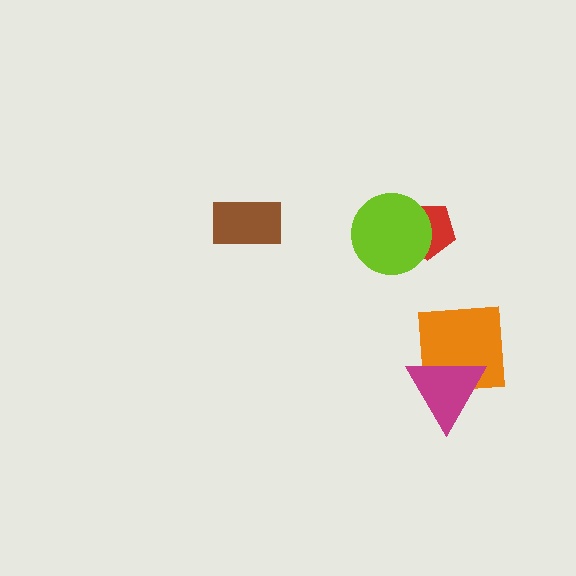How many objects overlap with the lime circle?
1 object overlaps with the lime circle.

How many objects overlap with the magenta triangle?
1 object overlaps with the magenta triangle.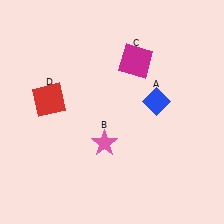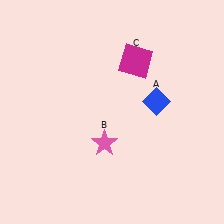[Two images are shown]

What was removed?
The red square (D) was removed in Image 2.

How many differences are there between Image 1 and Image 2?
There is 1 difference between the two images.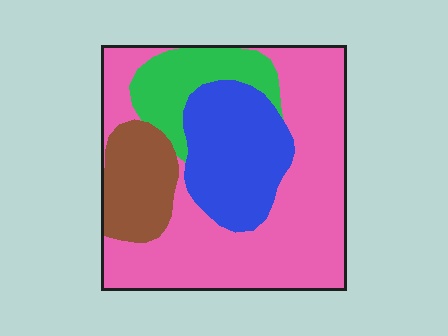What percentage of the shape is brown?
Brown takes up less than a sixth of the shape.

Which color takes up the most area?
Pink, at roughly 55%.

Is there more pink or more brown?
Pink.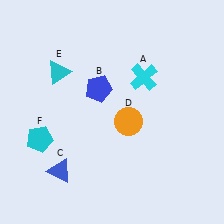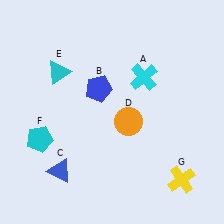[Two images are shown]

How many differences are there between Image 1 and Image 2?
There is 1 difference between the two images.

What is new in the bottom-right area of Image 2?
A yellow cross (G) was added in the bottom-right area of Image 2.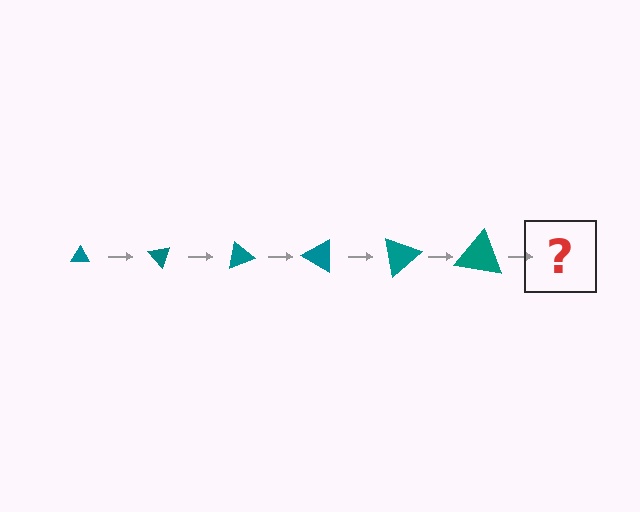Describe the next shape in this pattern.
It should be a triangle, larger than the previous one and rotated 300 degrees from the start.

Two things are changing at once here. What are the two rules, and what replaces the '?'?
The two rules are that the triangle grows larger each step and it rotates 50 degrees each step. The '?' should be a triangle, larger than the previous one and rotated 300 degrees from the start.